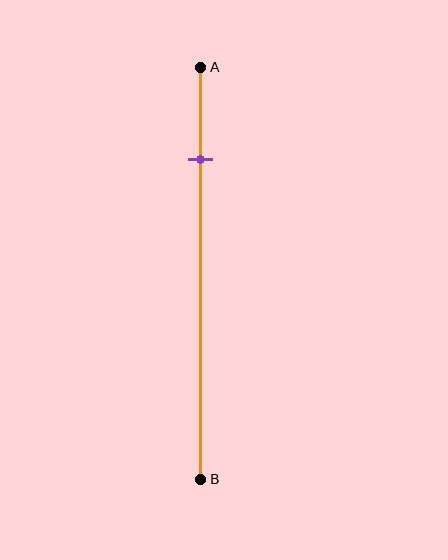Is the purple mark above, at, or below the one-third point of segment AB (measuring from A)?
The purple mark is above the one-third point of segment AB.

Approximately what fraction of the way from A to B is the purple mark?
The purple mark is approximately 20% of the way from A to B.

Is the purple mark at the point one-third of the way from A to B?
No, the mark is at about 20% from A, not at the 33% one-third point.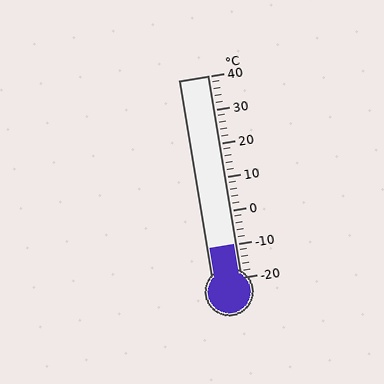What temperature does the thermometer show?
The thermometer shows approximately -10°C.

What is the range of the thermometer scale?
The thermometer scale ranges from -20°C to 40°C.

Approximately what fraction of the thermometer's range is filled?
The thermometer is filled to approximately 15% of its range.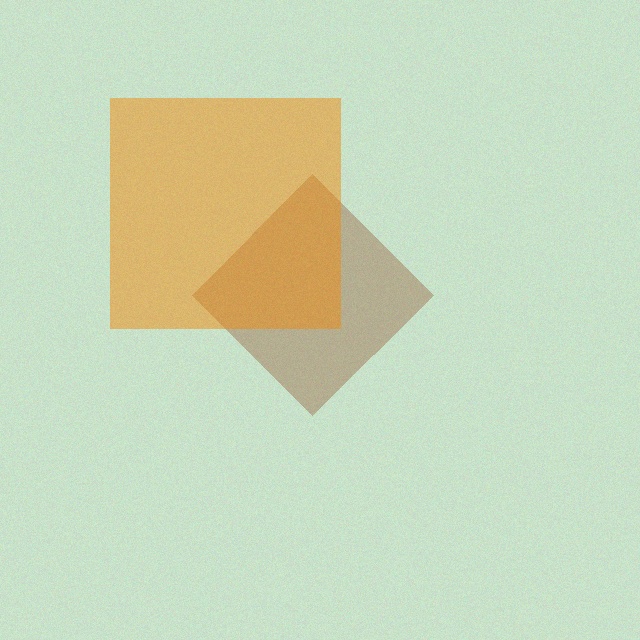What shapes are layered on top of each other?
The layered shapes are: a brown diamond, an orange square.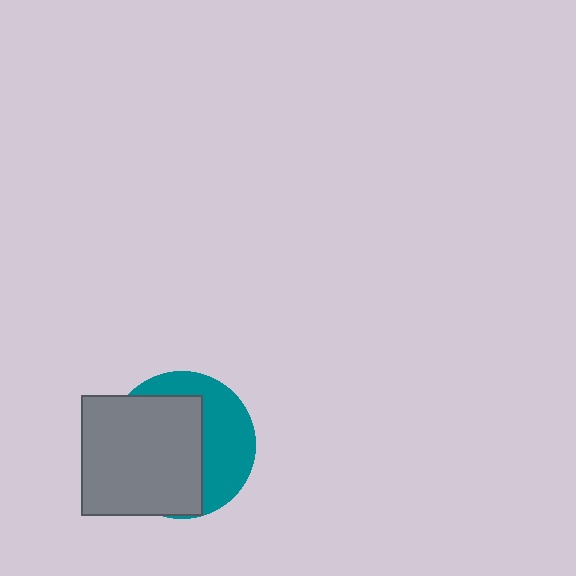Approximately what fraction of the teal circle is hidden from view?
Roughly 59% of the teal circle is hidden behind the gray square.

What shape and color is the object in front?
The object in front is a gray square.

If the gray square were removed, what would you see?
You would see the complete teal circle.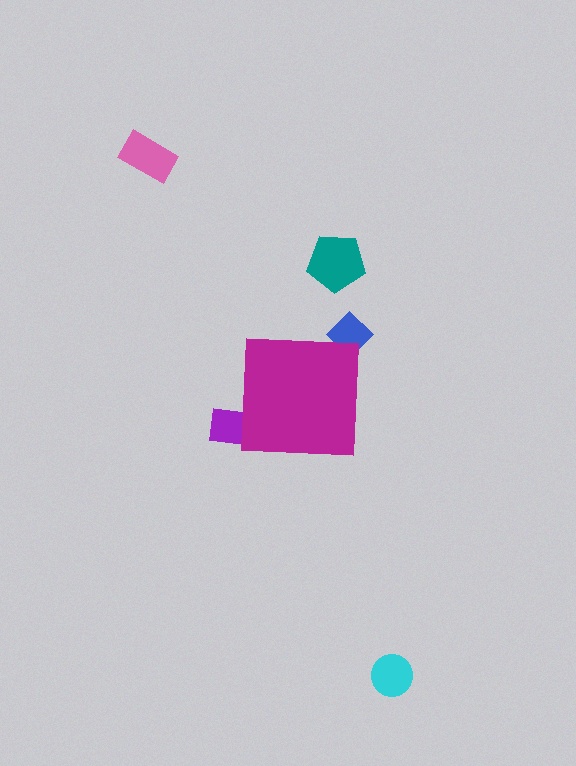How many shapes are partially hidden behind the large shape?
2 shapes are partially hidden.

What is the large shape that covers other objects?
A magenta square.